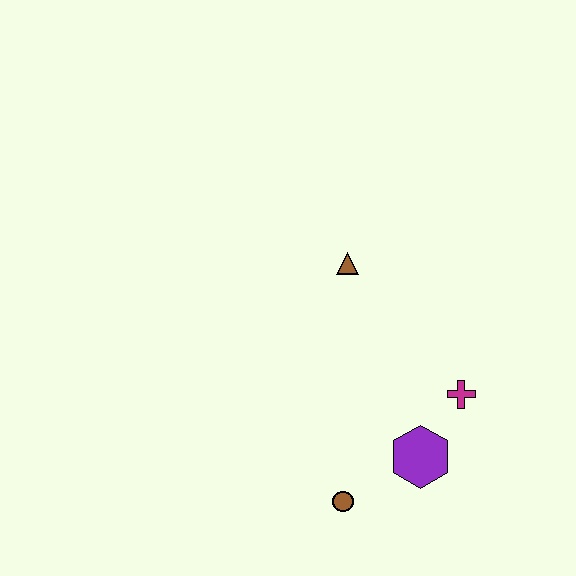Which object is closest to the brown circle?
The purple hexagon is closest to the brown circle.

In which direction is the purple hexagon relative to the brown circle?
The purple hexagon is to the right of the brown circle.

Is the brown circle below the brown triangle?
Yes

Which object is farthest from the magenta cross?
The brown triangle is farthest from the magenta cross.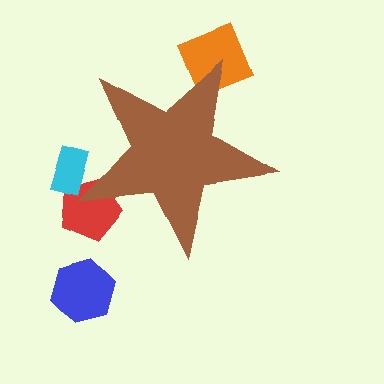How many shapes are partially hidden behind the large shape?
3 shapes are partially hidden.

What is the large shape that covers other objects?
A brown star.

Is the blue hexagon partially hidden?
No, the blue hexagon is fully visible.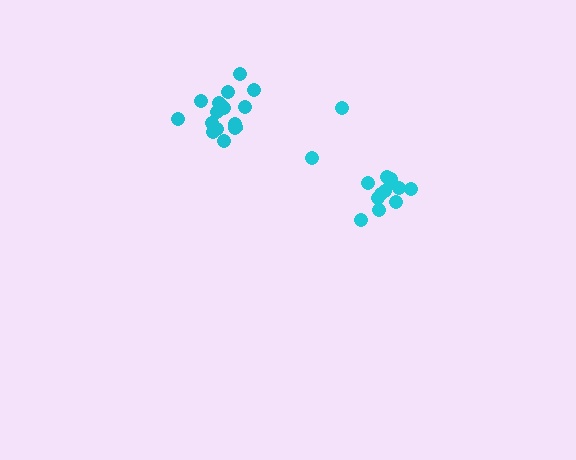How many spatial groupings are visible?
There are 2 spatial groupings.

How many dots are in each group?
Group 1: 15 dots, Group 2: 17 dots (32 total).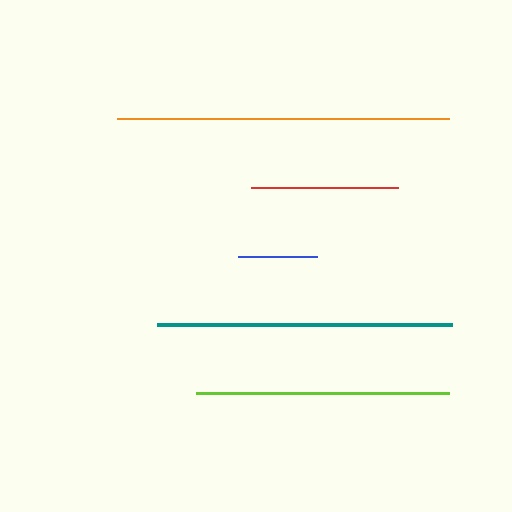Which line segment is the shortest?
The blue line is the shortest at approximately 79 pixels.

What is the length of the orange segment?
The orange segment is approximately 332 pixels long.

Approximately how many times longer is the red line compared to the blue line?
The red line is approximately 1.9 times the length of the blue line.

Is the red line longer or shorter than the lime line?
The lime line is longer than the red line.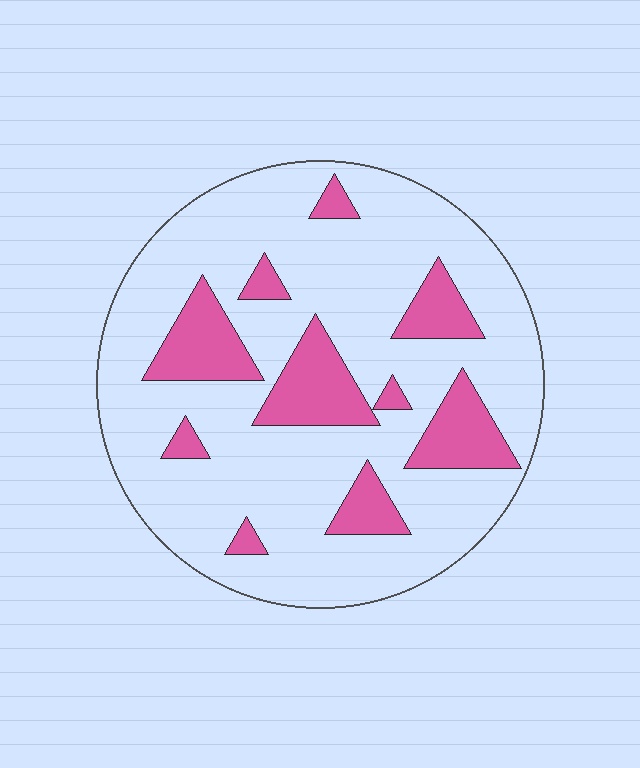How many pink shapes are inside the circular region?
10.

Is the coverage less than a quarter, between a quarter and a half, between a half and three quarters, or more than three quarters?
Less than a quarter.